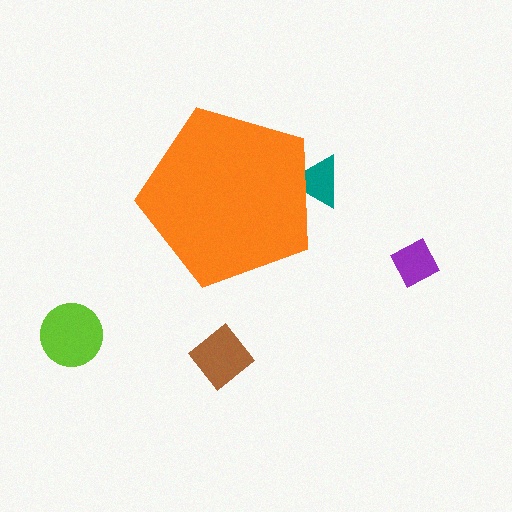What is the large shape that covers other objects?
An orange pentagon.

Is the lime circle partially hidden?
No, the lime circle is fully visible.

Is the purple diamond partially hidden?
No, the purple diamond is fully visible.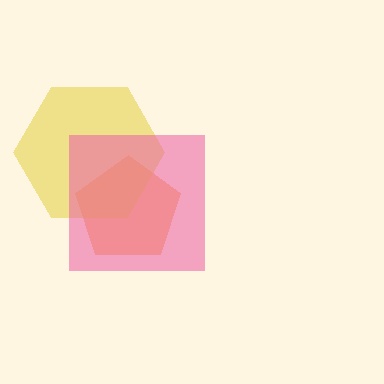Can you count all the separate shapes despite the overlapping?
Yes, there are 3 separate shapes.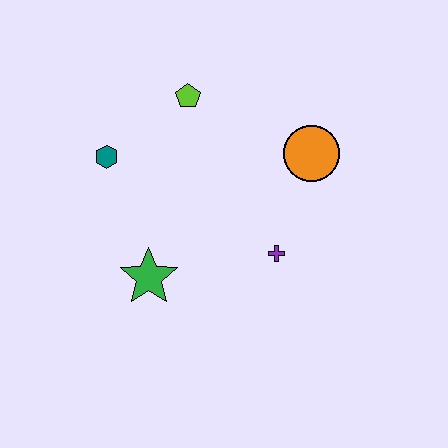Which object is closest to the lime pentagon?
The teal hexagon is closest to the lime pentagon.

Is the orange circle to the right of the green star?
Yes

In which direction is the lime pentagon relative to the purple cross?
The lime pentagon is above the purple cross.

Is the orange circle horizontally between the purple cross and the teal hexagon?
No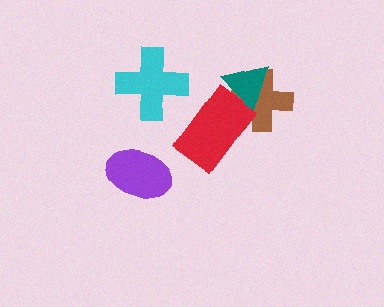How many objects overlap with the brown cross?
2 objects overlap with the brown cross.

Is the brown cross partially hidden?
Yes, it is partially covered by another shape.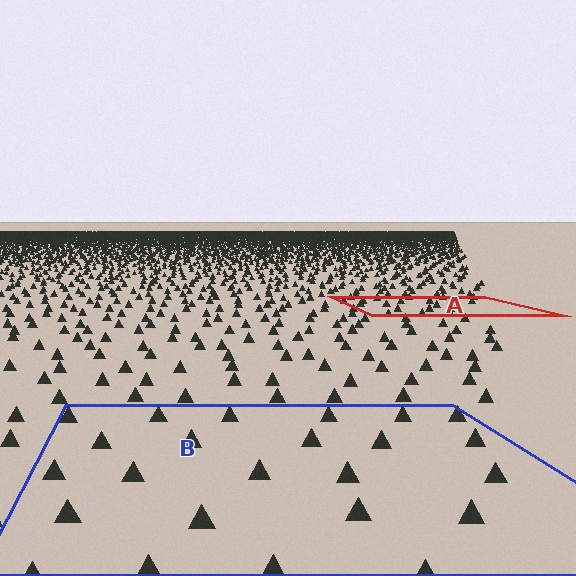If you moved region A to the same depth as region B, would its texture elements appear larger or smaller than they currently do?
They would appear larger. At a closer depth, the same texture elements are projected at a bigger on-screen size.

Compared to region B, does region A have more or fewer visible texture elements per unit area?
Region A has more texture elements per unit area — they are packed more densely because it is farther away.